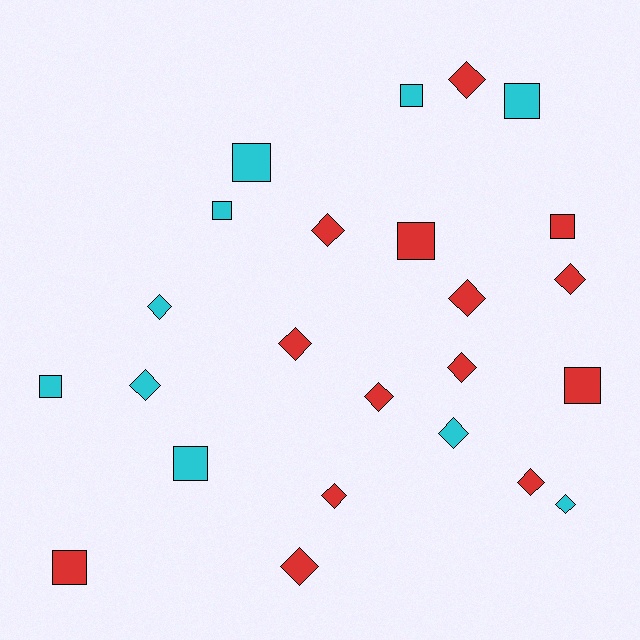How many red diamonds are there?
There are 10 red diamonds.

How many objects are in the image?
There are 24 objects.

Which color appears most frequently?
Red, with 14 objects.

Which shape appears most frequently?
Diamond, with 14 objects.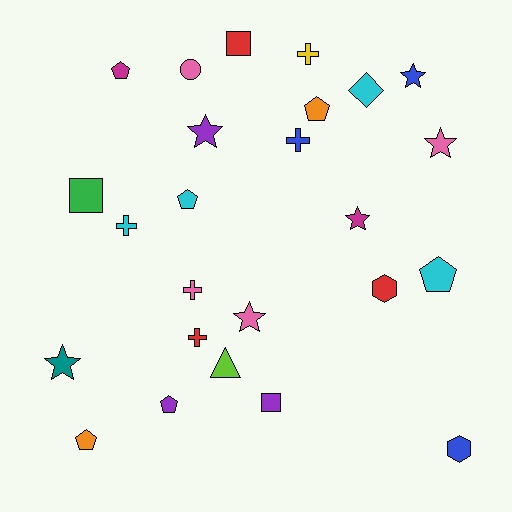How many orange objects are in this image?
There are 2 orange objects.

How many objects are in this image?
There are 25 objects.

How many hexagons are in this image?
There are 2 hexagons.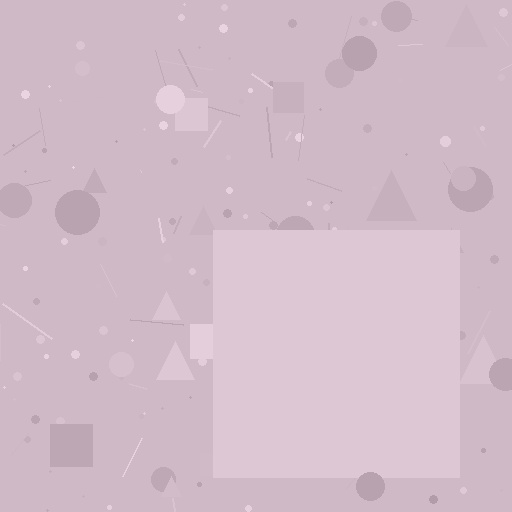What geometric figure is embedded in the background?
A square is embedded in the background.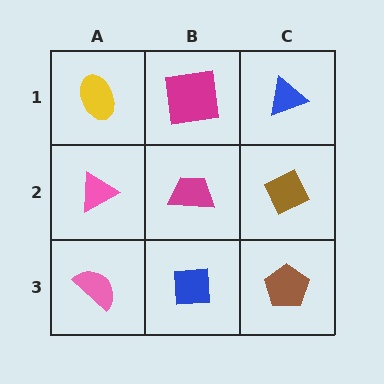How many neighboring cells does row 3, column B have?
3.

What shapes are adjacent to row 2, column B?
A magenta square (row 1, column B), a blue square (row 3, column B), a pink triangle (row 2, column A), a brown diamond (row 2, column C).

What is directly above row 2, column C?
A blue triangle.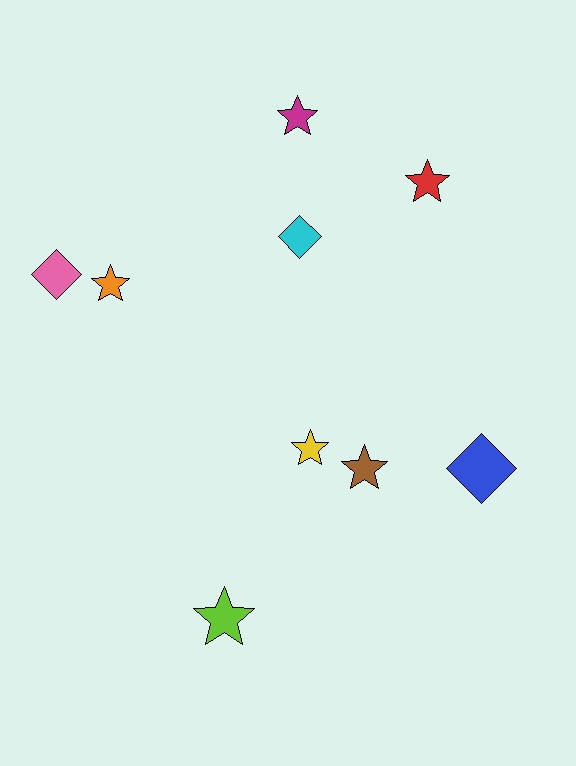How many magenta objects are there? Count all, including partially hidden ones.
There is 1 magenta object.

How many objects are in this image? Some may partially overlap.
There are 9 objects.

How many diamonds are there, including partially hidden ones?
There are 3 diamonds.